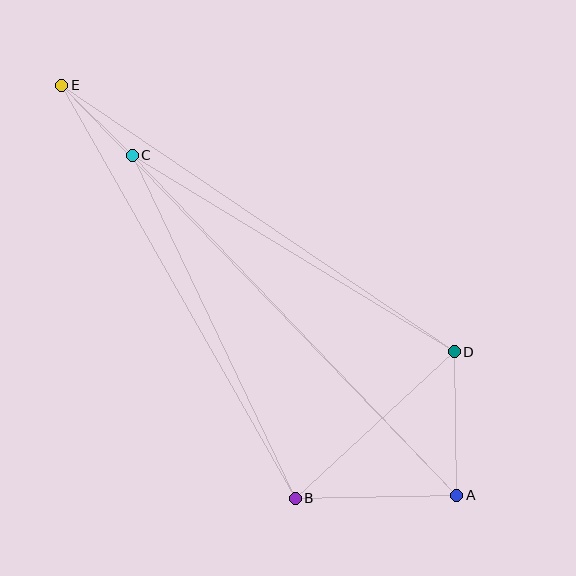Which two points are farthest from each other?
Points A and E are farthest from each other.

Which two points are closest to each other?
Points C and E are closest to each other.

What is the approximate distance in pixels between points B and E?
The distance between B and E is approximately 474 pixels.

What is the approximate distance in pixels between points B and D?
The distance between B and D is approximately 216 pixels.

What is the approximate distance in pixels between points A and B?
The distance between A and B is approximately 161 pixels.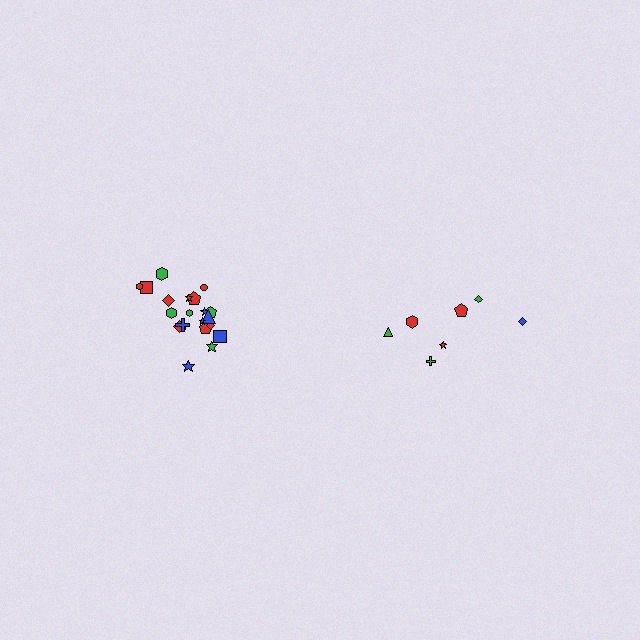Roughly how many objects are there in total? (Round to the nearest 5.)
Roughly 30 objects in total.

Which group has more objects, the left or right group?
The left group.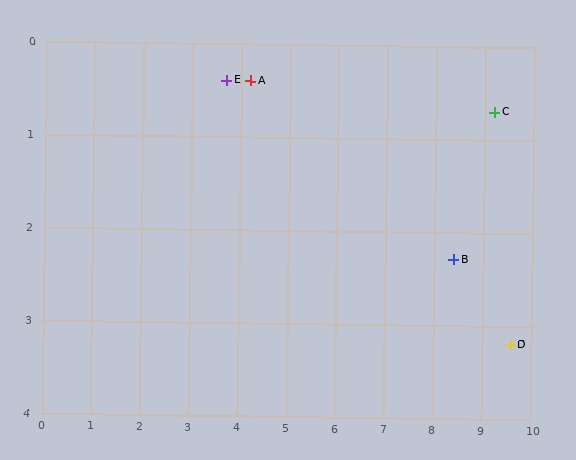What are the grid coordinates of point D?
Point D is at approximately (9.6, 3.2).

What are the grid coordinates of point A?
Point A is at approximately (4.2, 0.4).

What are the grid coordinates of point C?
Point C is at approximately (9.2, 0.7).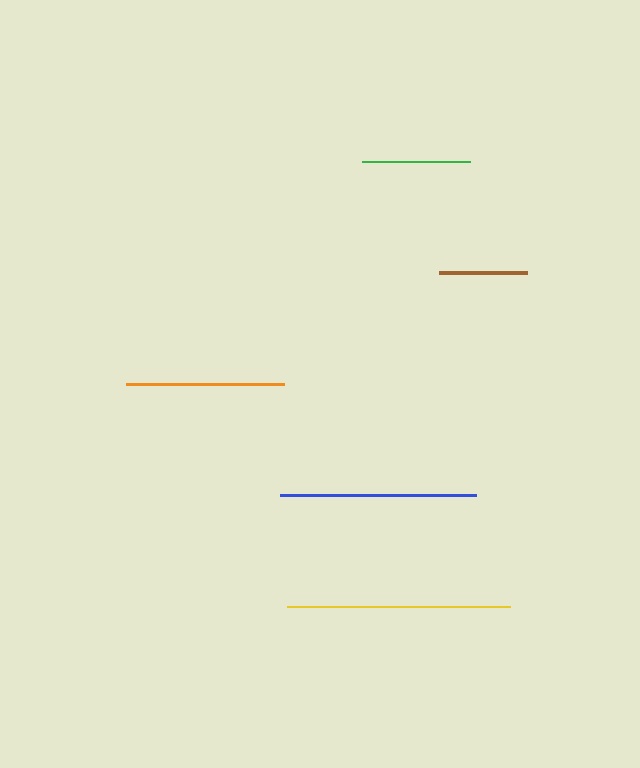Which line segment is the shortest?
The brown line is the shortest at approximately 88 pixels.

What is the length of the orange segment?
The orange segment is approximately 159 pixels long.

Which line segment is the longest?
The yellow line is the longest at approximately 223 pixels.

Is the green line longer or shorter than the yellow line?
The yellow line is longer than the green line.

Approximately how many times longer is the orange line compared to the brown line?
The orange line is approximately 1.8 times the length of the brown line.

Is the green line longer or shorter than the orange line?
The orange line is longer than the green line.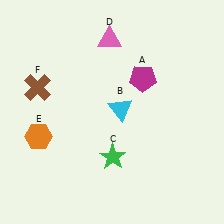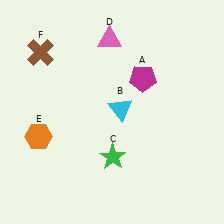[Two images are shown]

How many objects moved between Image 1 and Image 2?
1 object moved between the two images.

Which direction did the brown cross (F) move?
The brown cross (F) moved up.